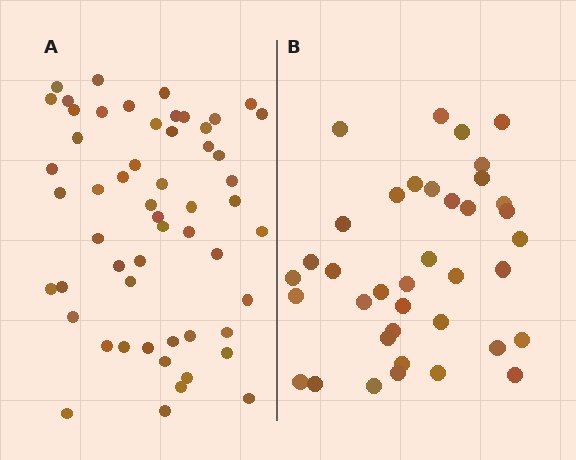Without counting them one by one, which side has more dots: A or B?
Region A (the left region) has more dots.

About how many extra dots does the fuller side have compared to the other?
Region A has approximately 15 more dots than region B.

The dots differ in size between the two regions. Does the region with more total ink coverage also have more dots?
No. Region B has more total ink coverage because its dots are larger, but region A actually contains more individual dots. Total area can be misleading — the number of items is what matters here.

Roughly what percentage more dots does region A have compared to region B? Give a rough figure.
About 45% more.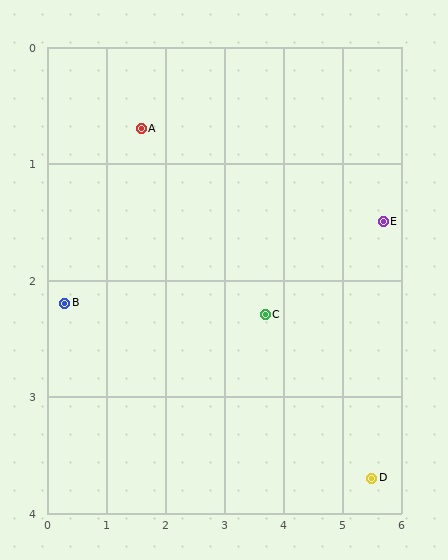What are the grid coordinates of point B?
Point B is at approximately (0.3, 2.2).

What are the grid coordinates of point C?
Point C is at approximately (3.7, 2.3).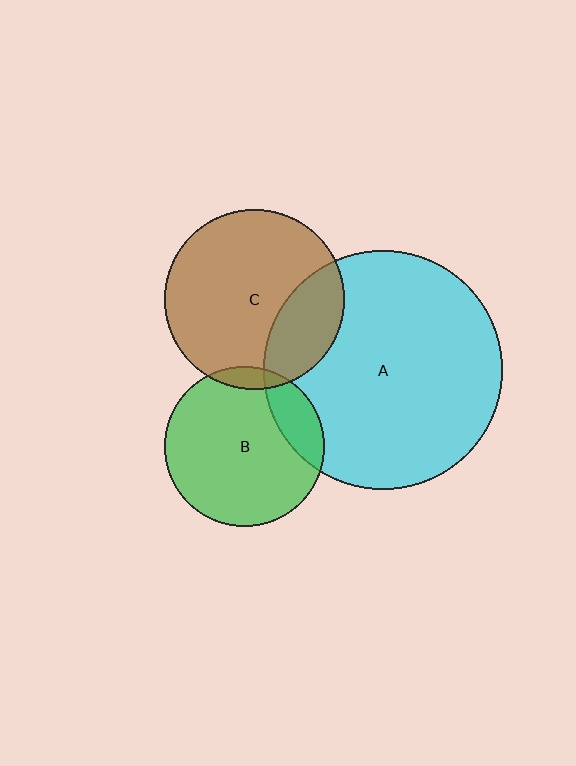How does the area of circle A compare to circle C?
Approximately 1.8 times.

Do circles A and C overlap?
Yes.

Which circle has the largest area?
Circle A (cyan).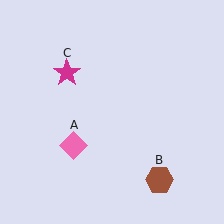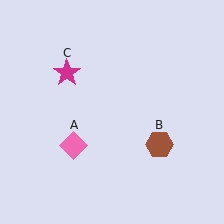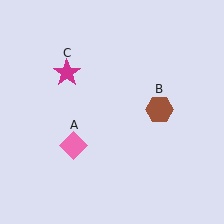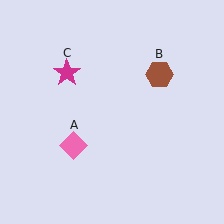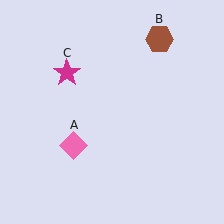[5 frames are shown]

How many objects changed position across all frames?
1 object changed position: brown hexagon (object B).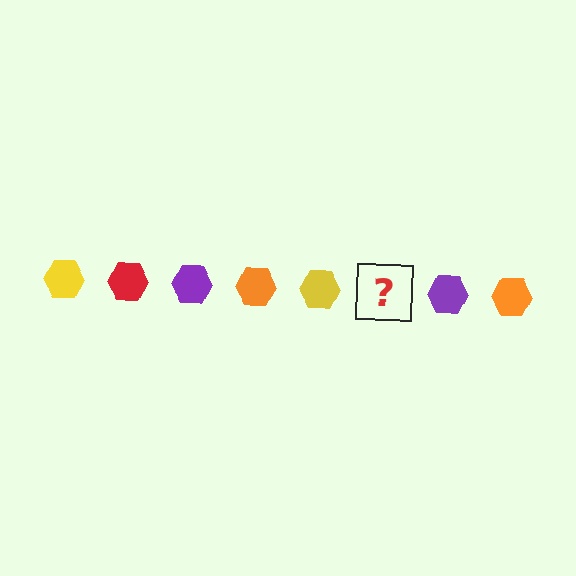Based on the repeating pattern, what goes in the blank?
The blank should be a red hexagon.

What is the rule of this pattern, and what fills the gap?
The rule is that the pattern cycles through yellow, red, purple, orange hexagons. The gap should be filled with a red hexagon.